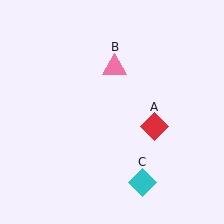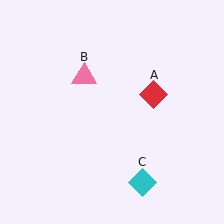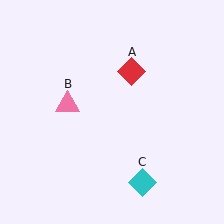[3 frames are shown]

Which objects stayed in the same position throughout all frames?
Cyan diamond (object C) remained stationary.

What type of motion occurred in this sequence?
The red diamond (object A), pink triangle (object B) rotated counterclockwise around the center of the scene.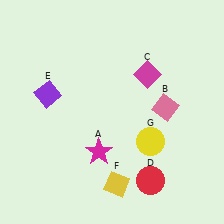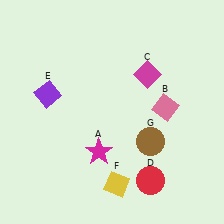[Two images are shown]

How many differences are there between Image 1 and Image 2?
There is 1 difference between the two images.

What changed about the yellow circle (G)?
In Image 1, G is yellow. In Image 2, it changed to brown.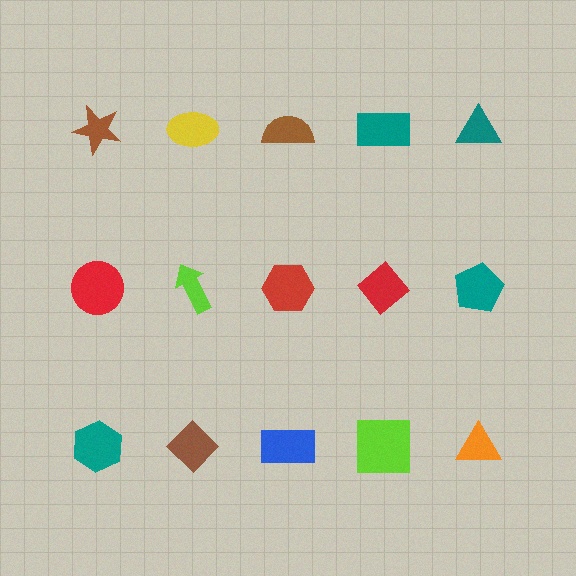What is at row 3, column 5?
An orange triangle.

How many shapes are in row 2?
5 shapes.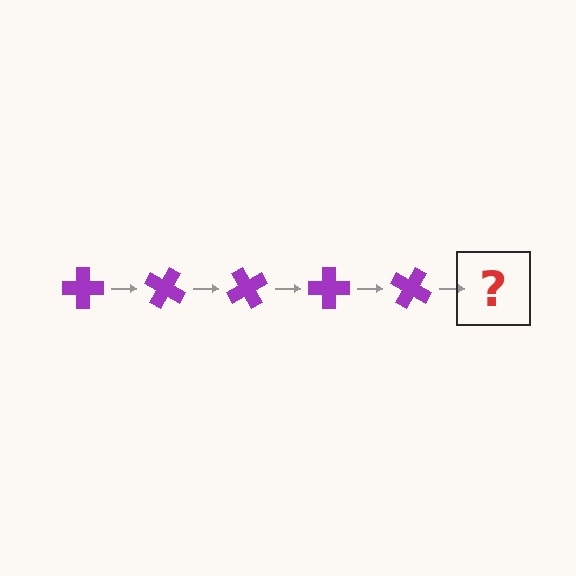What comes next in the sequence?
The next element should be a purple cross rotated 150 degrees.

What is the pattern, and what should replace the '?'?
The pattern is that the cross rotates 30 degrees each step. The '?' should be a purple cross rotated 150 degrees.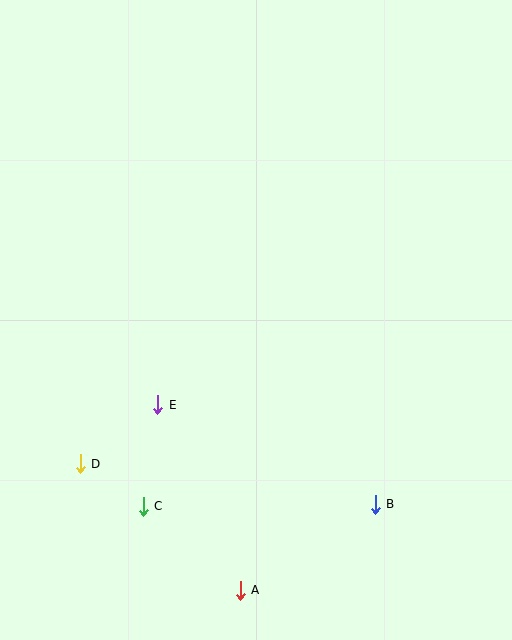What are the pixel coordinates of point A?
Point A is at (240, 590).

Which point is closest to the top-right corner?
Point B is closest to the top-right corner.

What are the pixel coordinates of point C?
Point C is at (143, 506).